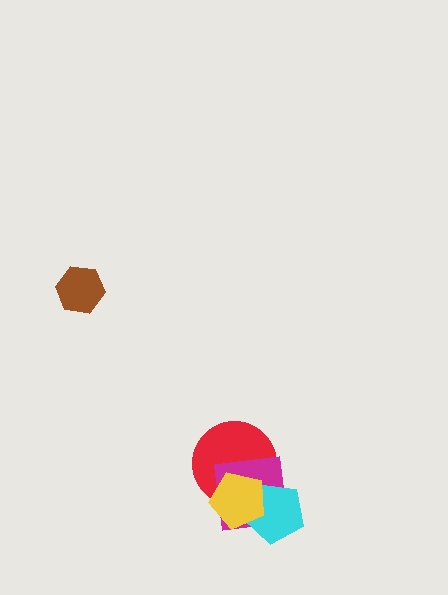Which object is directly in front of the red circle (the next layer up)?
The magenta square is directly in front of the red circle.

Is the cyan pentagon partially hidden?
Yes, it is partially covered by another shape.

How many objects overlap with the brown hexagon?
0 objects overlap with the brown hexagon.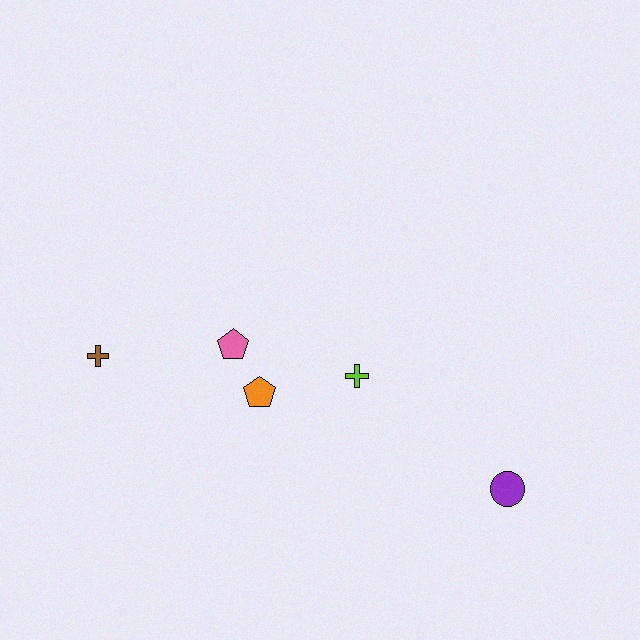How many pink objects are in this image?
There is 1 pink object.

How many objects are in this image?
There are 5 objects.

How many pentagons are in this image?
There are 2 pentagons.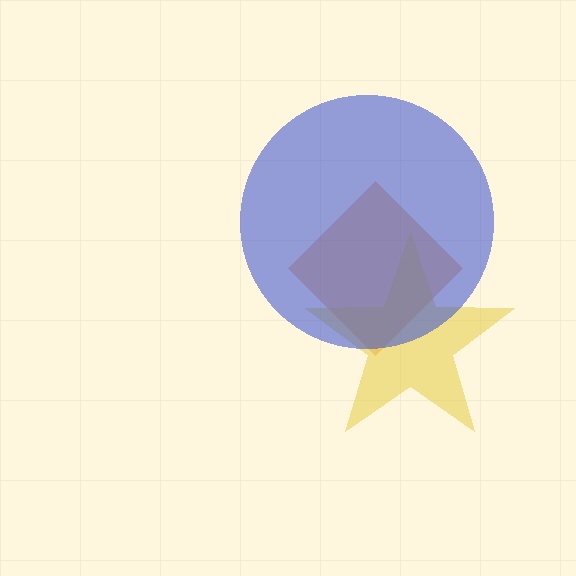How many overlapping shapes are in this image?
There are 3 overlapping shapes in the image.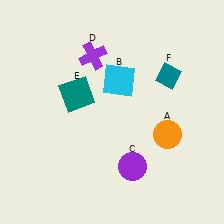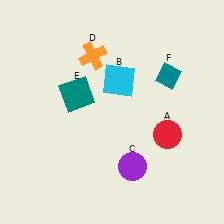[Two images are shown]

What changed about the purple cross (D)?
In Image 1, D is purple. In Image 2, it changed to orange.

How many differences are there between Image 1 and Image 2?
There are 2 differences between the two images.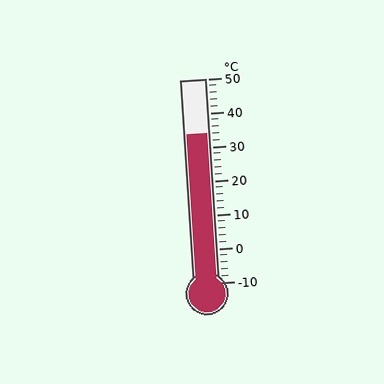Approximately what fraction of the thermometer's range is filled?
The thermometer is filled to approximately 75% of its range.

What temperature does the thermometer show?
The thermometer shows approximately 34°C.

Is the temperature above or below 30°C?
The temperature is above 30°C.